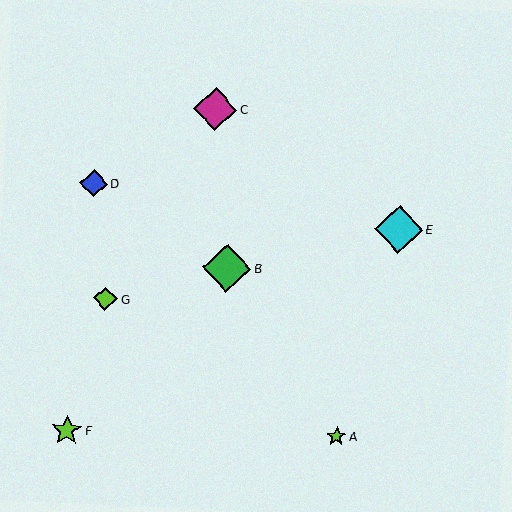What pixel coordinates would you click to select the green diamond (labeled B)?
Click at (227, 268) to select the green diamond B.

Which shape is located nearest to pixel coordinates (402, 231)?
The cyan diamond (labeled E) at (399, 229) is nearest to that location.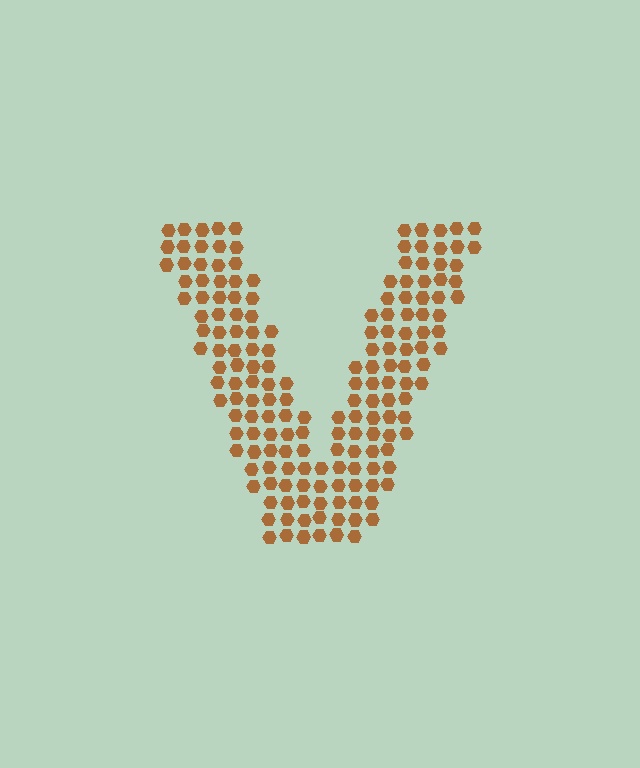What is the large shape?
The large shape is the letter V.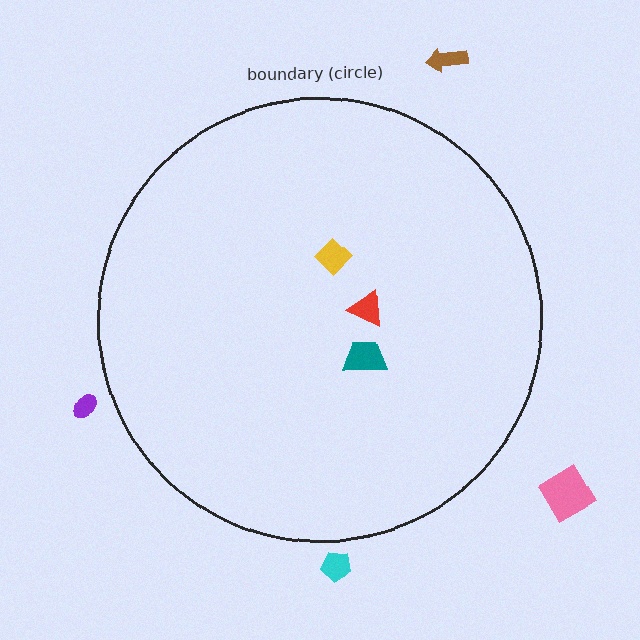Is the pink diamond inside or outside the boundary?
Outside.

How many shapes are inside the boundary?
3 inside, 4 outside.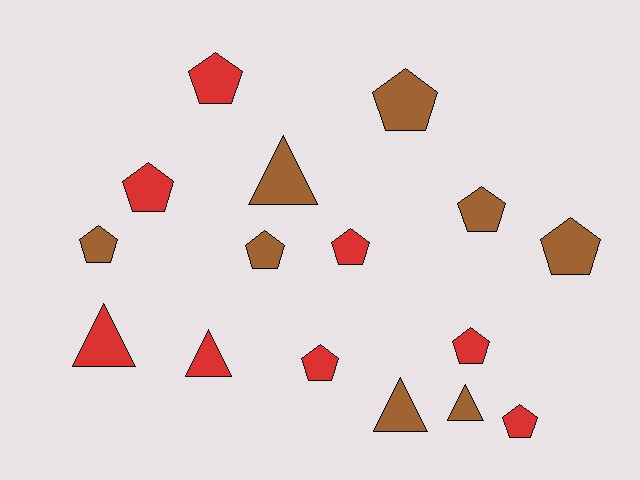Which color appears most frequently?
Brown, with 8 objects.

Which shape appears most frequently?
Pentagon, with 11 objects.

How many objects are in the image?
There are 16 objects.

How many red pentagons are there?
There are 6 red pentagons.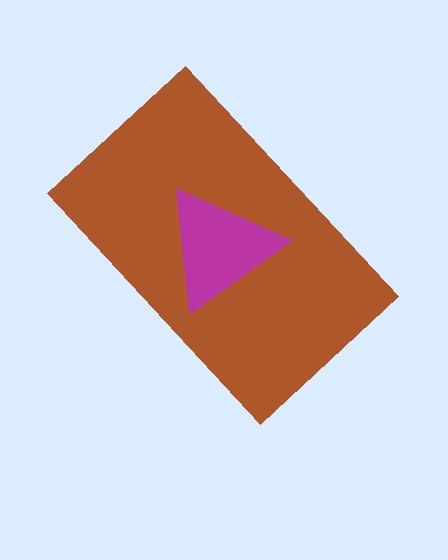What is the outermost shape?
The brown rectangle.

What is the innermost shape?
The magenta triangle.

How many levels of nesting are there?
2.